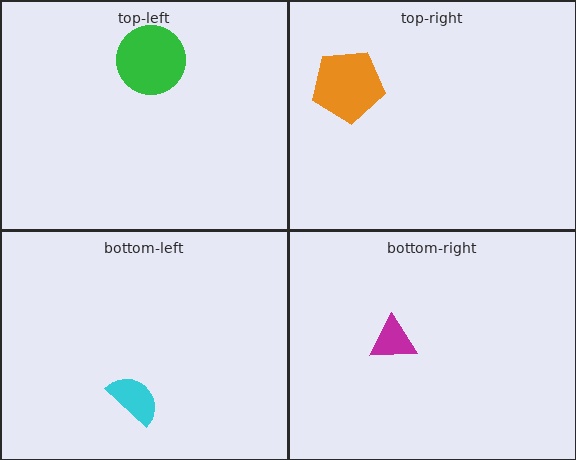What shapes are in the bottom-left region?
The cyan semicircle.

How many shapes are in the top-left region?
1.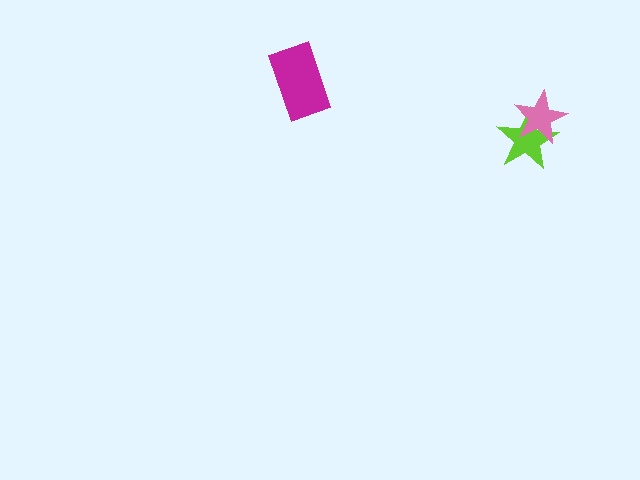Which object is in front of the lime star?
The pink star is in front of the lime star.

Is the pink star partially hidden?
No, no other shape covers it.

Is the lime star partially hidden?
Yes, it is partially covered by another shape.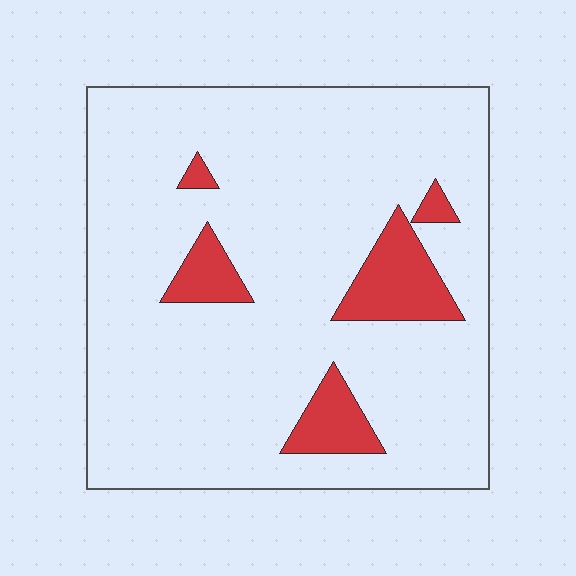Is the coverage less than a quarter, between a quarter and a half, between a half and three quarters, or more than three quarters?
Less than a quarter.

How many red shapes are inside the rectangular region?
5.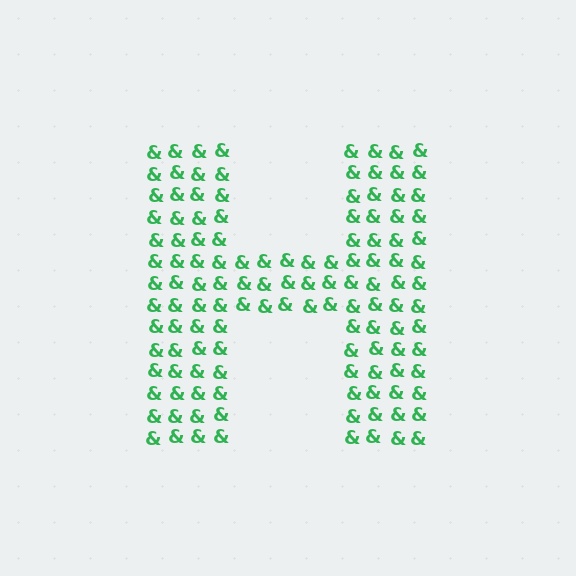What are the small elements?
The small elements are ampersands.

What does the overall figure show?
The overall figure shows the letter H.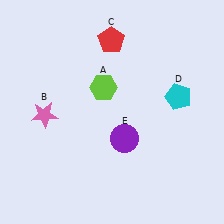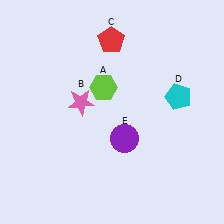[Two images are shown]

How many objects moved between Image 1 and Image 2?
1 object moved between the two images.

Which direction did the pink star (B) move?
The pink star (B) moved right.